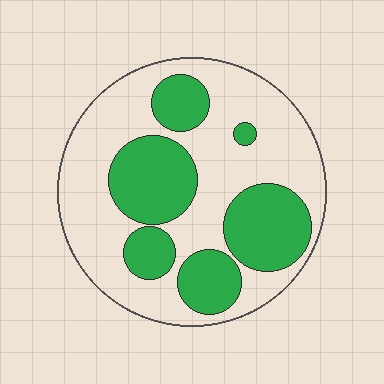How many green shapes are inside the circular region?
6.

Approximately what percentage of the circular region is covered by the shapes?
Approximately 35%.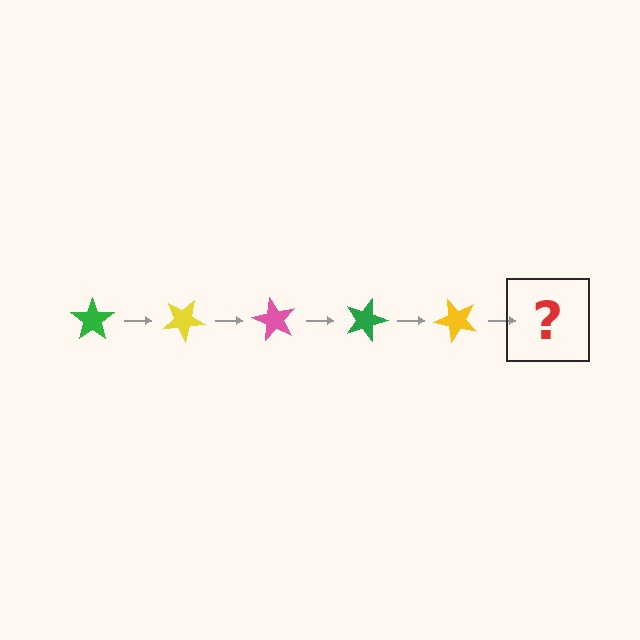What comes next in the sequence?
The next element should be a pink star, rotated 150 degrees from the start.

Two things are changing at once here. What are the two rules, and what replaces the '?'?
The two rules are that it rotates 30 degrees each step and the color cycles through green, yellow, and pink. The '?' should be a pink star, rotated 150 degrees from the start.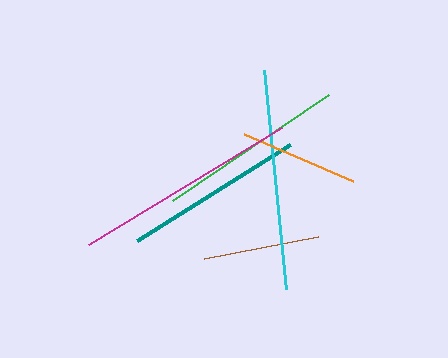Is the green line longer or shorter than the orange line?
The green line is longer than the orange line.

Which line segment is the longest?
The magenta line is the longest at approximately 226 pixels.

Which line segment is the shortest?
The brown line is the shortest at approximately 116 pixels.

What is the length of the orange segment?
The orange segment is approximately 119 pixels long.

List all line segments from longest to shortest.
From longest to shortest: magenta, cyan, green, teal, orange, brown.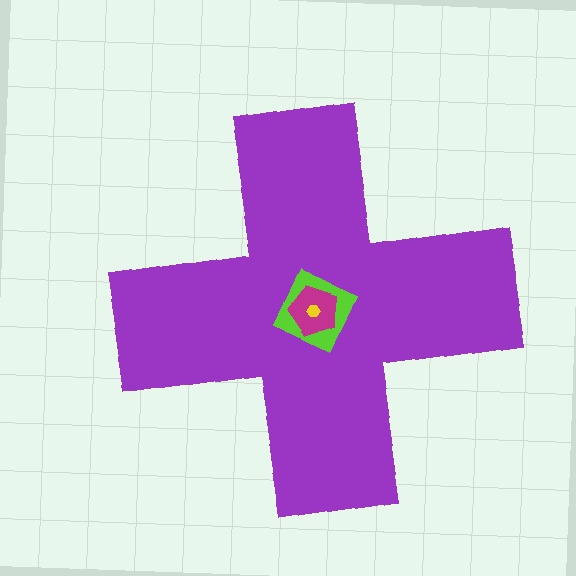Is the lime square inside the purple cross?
Yes.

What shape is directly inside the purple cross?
The lime square.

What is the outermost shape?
The purple cross.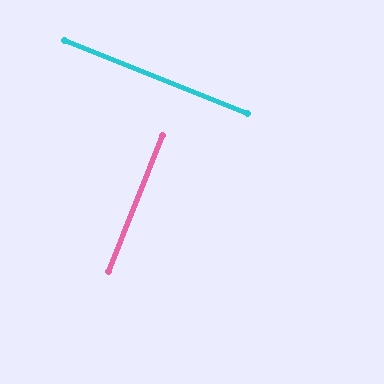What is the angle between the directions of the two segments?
Approximately 90 degrees.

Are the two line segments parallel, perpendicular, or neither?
Perpendicular — they meet at approximately 90°.